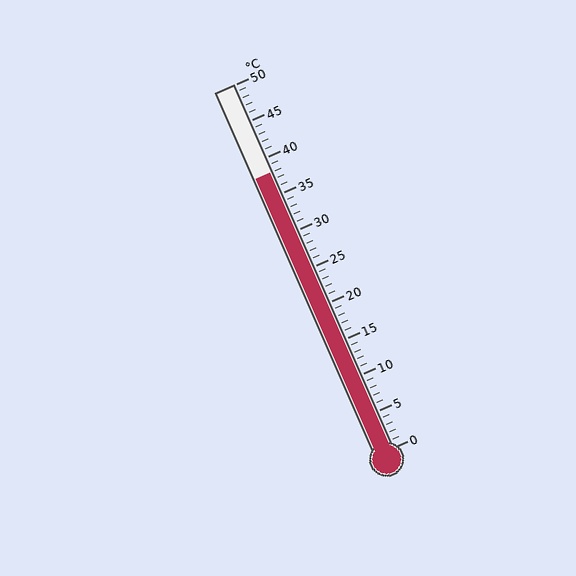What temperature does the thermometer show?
The thermometer shows approximately 38°C.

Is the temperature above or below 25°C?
The temperature is above 25°C.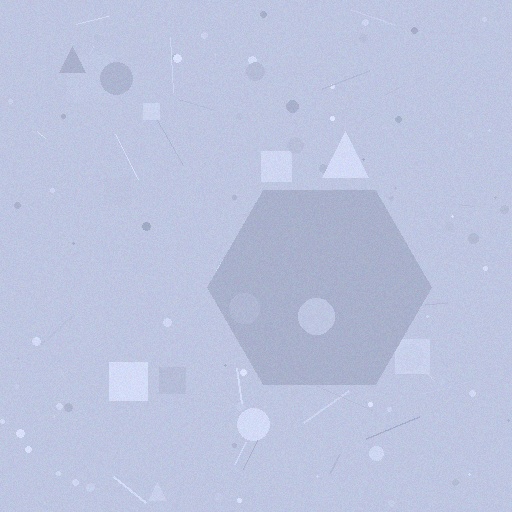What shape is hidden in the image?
A hexagon is hidden in the image.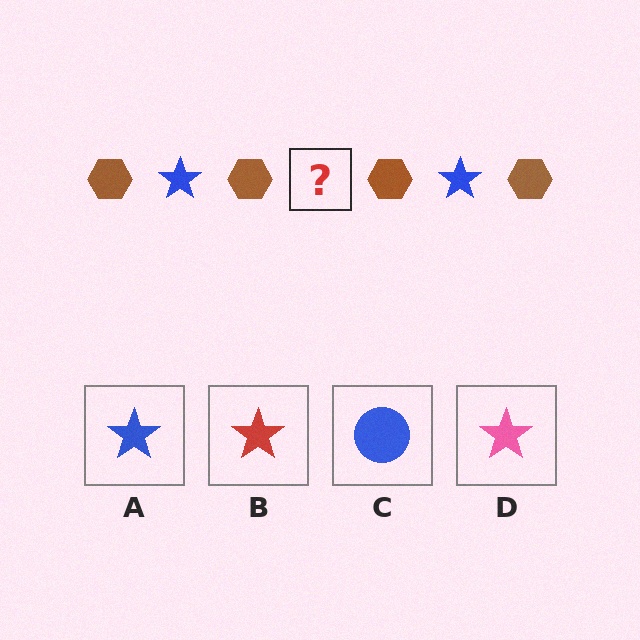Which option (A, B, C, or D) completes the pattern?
A.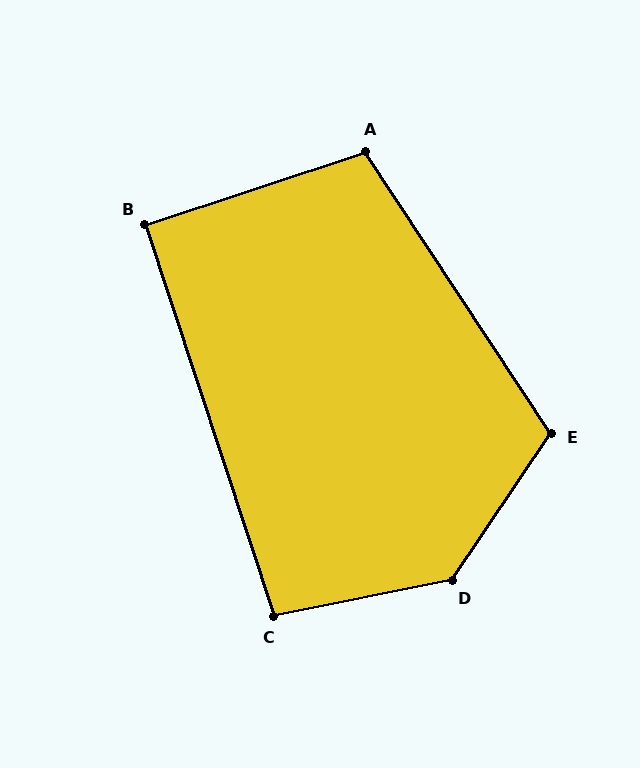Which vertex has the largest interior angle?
D, at approximately 135 degrees.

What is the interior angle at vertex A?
Approximately 105 degrees (obtuse).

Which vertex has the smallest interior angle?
B, at approximately 90 degrees.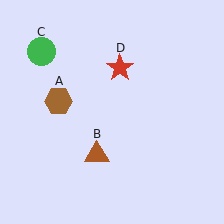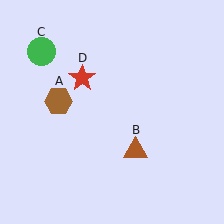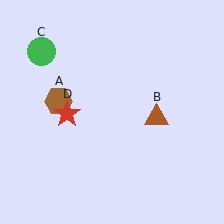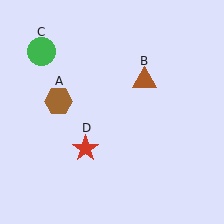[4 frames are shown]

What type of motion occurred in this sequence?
The brown triangle (object B), red star (object D) rotated counterclockwise around the center of the scene.